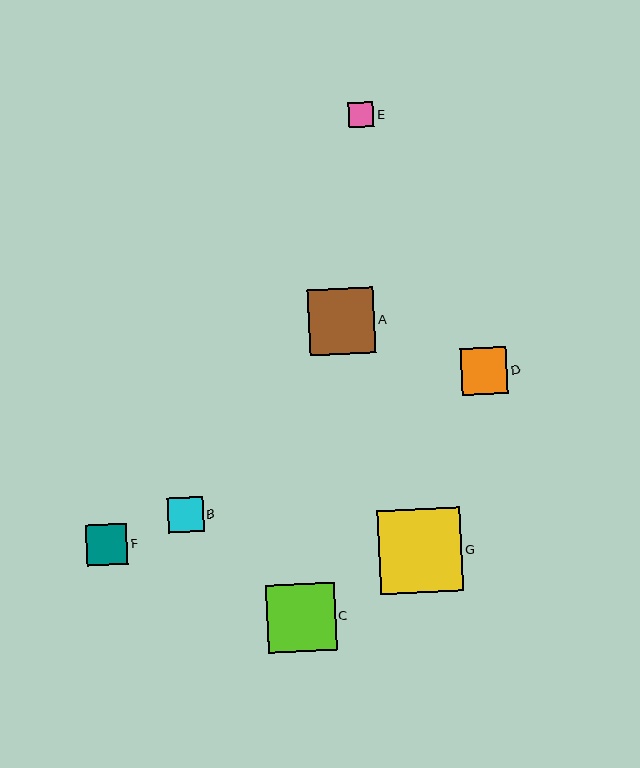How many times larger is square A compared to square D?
Square A is approximately 1.4 times the size of square D.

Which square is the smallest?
Square E is the smallest with a size of approximately 25 pixels.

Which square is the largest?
Square G is the largest with a size of approximately 84 pixels.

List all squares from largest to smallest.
From largest to smallest: G, C, A, D, F, B, E.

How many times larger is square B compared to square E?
Square B is approximately 1.4 times the size of square E.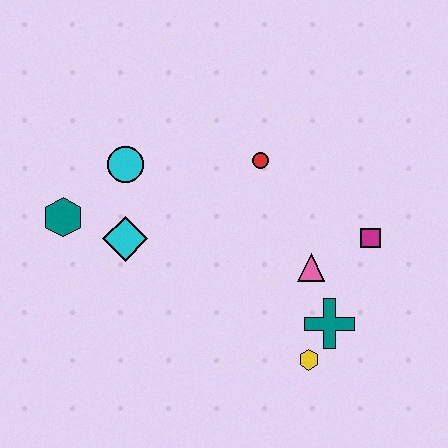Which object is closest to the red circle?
The pink triangle is closest to the red circle.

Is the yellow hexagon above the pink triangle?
No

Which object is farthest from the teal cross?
The teal hexagon is farthest from the teal cross.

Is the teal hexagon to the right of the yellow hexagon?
No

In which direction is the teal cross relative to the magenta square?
The teal cross is below the magenta square.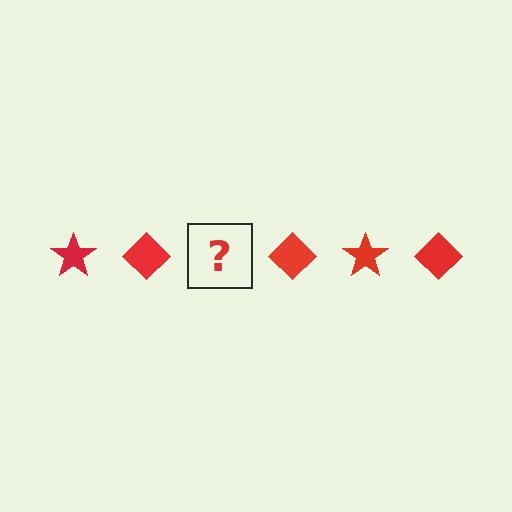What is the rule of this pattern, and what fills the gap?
The rule is that the pattern cycles through star, diamond shapes in red. The gap should be filled with a red star.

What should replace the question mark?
The question mark should be replaced with a red star.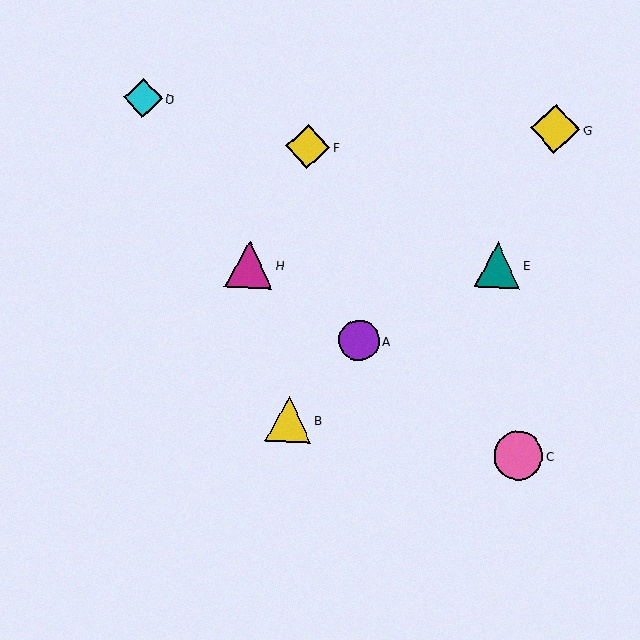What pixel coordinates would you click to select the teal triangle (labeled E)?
Click at (498, 265) to select the teal triangle E.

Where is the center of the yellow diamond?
The center of the yellow diamond is at (308, 146).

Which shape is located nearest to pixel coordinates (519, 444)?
The pink circle (labeled C) at (518, 456) is nearest to that location.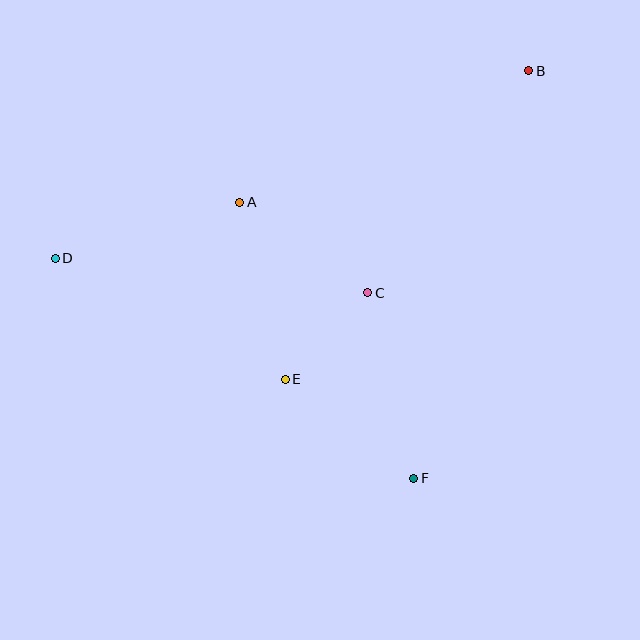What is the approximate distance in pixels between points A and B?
The distance between A and B is approximately 317 pixels.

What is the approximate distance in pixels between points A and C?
The distance between A and C is approximately 157 pixels.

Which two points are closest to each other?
Points C and E are closest to each other.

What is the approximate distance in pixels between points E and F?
The distance between E and F is approximately 162 pixels.